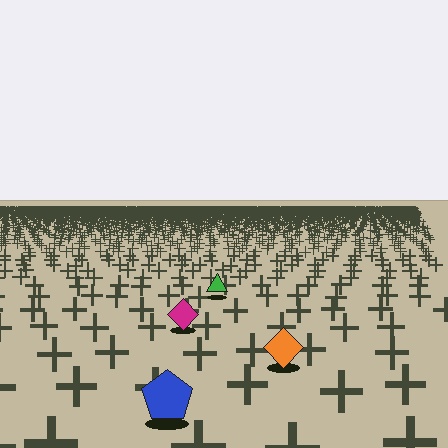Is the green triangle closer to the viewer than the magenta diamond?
No. The magenta diamond is closer — you can tell from the texture gradient: the ground texture is coarser near it.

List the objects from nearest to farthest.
From nearest to farthest: the blue pentagon, the orange diamond, the magenta diamond, the green triangle.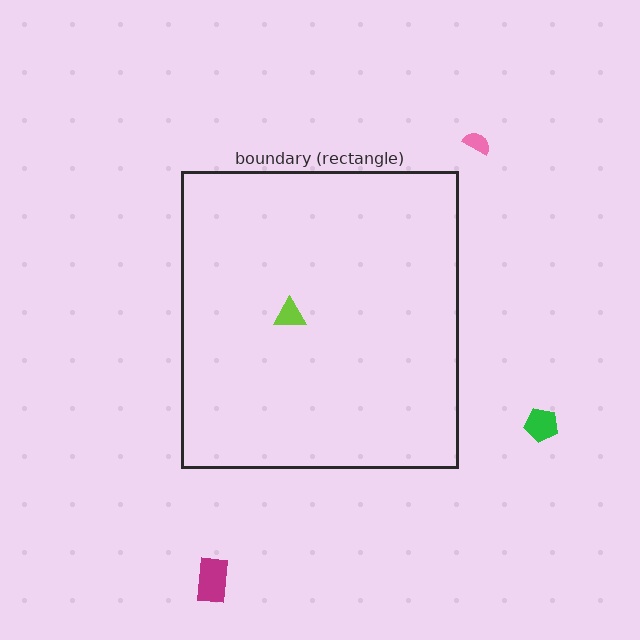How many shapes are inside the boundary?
1 inside, 3 outside.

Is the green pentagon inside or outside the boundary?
Outside.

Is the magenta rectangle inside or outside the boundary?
Outside.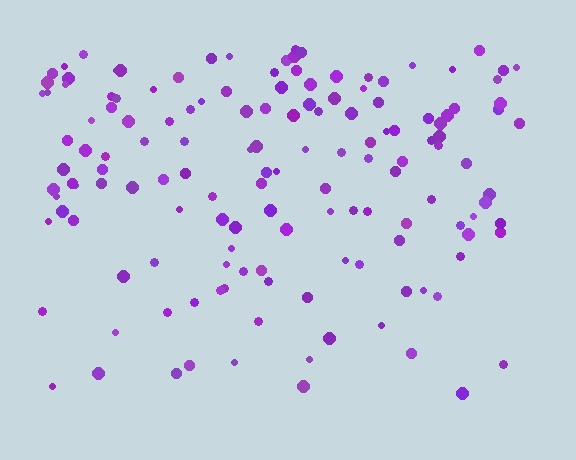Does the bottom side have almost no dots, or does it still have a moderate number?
Still a moderate number, just noticeably fewer than the top.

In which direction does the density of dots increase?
From bottom to top, with the top side densest.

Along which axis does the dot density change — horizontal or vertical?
Vertical.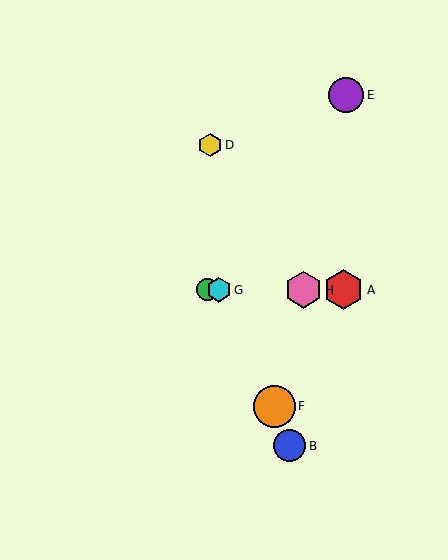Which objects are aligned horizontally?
Objects A, C, G, H are aligned horizontally.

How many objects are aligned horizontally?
4 objects (A, C, G, H) are aligned horizontally.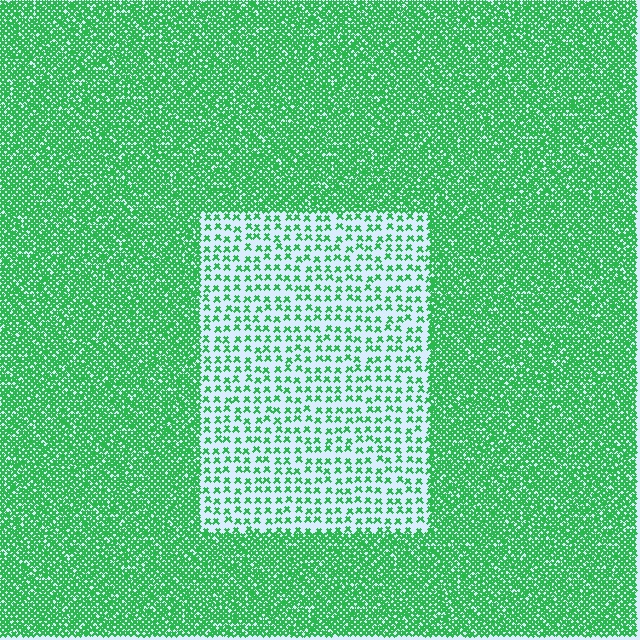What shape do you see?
I see a rectangle.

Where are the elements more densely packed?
The elements are more densely packed outside the rectangle boundary.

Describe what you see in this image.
The image contains small green elements arranged at two different densities. A rectangle-shaped region is visible where the elements are less densely packed than the surrounding area.